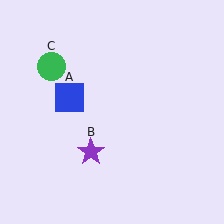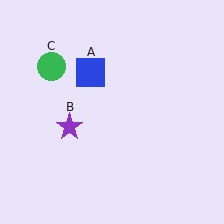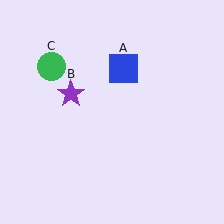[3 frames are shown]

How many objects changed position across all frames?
2 objects changed position: blue square (object A), purple star (object B).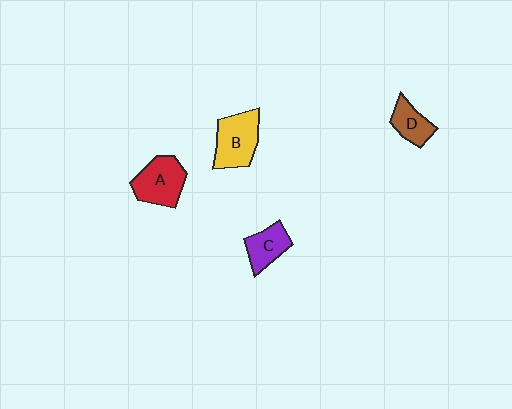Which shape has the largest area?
Shape B (yellow).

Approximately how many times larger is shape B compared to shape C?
Approximately 1.5 times.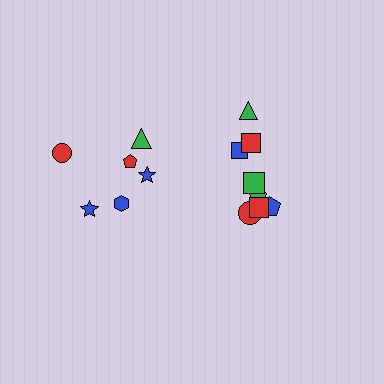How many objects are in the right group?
There are 8 objects.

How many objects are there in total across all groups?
There are 14 objects.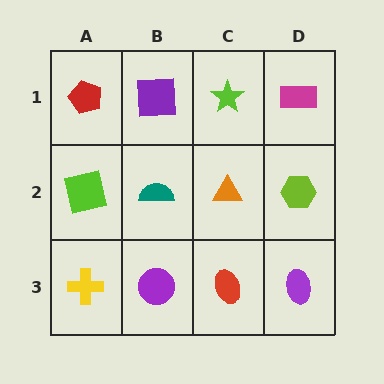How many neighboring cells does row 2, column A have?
3.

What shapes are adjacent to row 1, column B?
A teal semicircle (row 2, column B), a red pentagon (row 1, column A), a lime star (row 1, column C).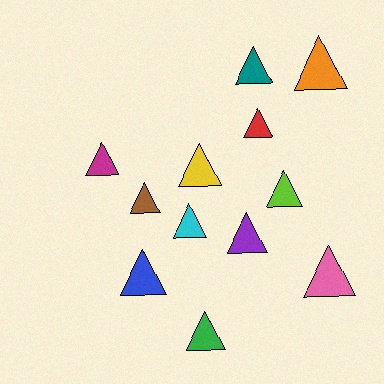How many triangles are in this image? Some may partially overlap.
There are 12 triangles.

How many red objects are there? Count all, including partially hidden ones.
There is 1 red object.